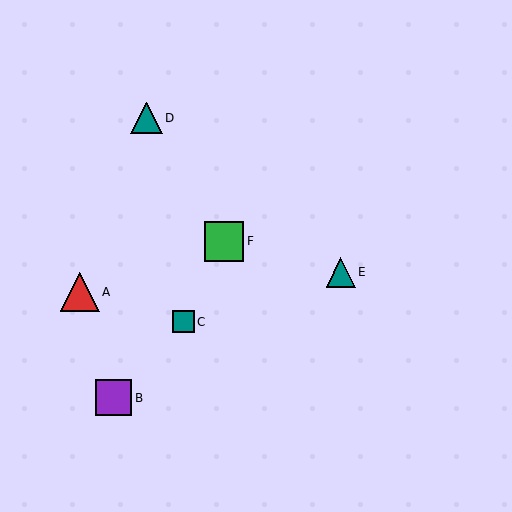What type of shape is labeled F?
Shape F is a green square.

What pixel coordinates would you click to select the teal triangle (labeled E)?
Click at (341, 273) to select the teal triangle E.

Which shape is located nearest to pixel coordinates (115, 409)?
The purple square (labeled B) at (114, 398) is nearest to that location.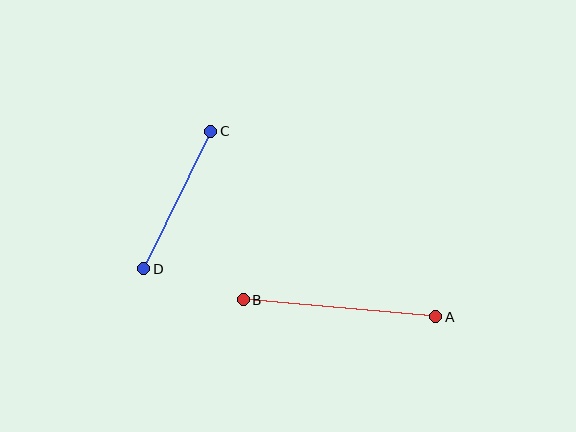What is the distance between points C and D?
The distance is approximately 153 pixels.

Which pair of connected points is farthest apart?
Points A and B are farthest apart.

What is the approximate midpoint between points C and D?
The midpoint is at approximately (177, 200) pixels.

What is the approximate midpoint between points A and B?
The midpoint is at approximately (340, 308) pixels.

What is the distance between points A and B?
The distance is approximately 193 pixels.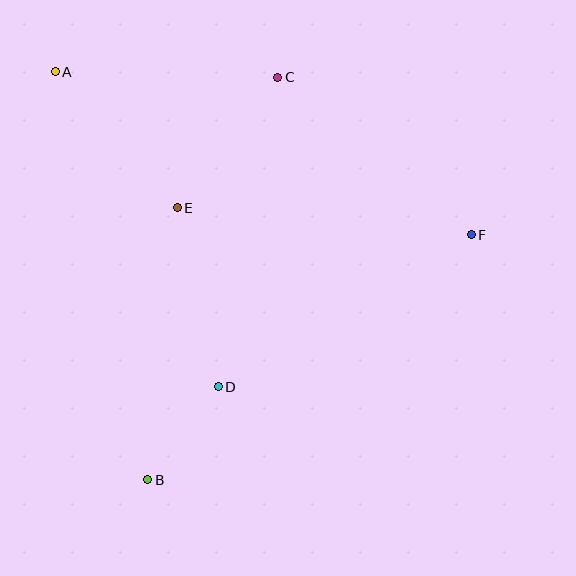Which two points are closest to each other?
Points B and D are closest to each other.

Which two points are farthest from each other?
Points A and F are farthest from each other.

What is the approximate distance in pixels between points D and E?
The distance between D and E is approximately 184 pixels.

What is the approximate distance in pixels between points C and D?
The distance between C and D is approximately 315 pixels.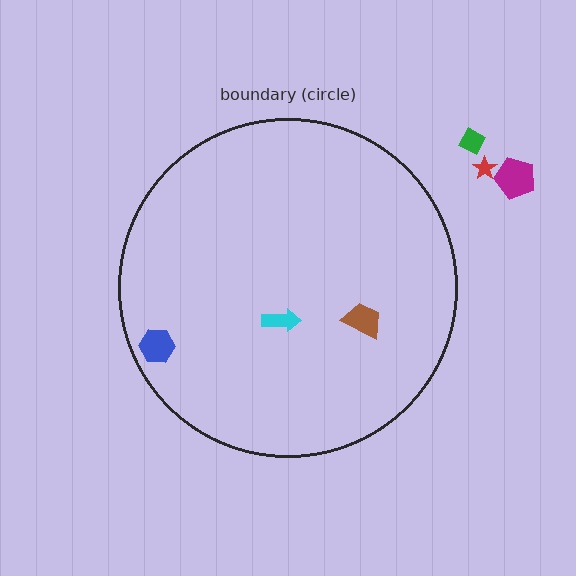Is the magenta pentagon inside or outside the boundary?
Outside.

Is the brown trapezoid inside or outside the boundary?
Inside.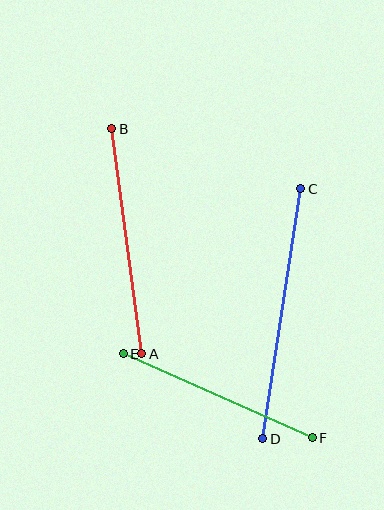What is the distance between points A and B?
The distance is approximately 227 pixels.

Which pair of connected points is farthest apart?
Points C and D are farthest apart.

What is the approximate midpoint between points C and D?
The midpoint is at approximately (282, 314) pixels.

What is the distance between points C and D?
The distance is approximately 253 pixels.